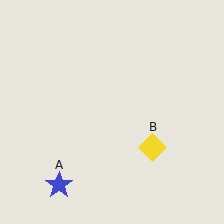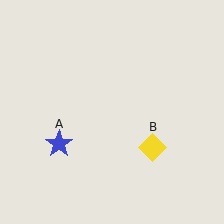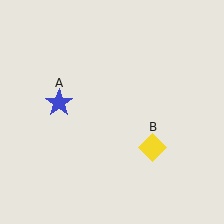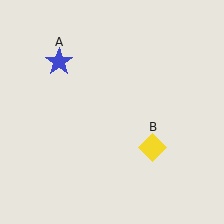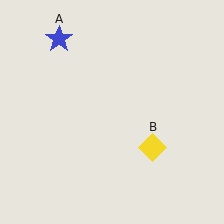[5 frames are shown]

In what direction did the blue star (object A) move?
The blue star (object A) moved up.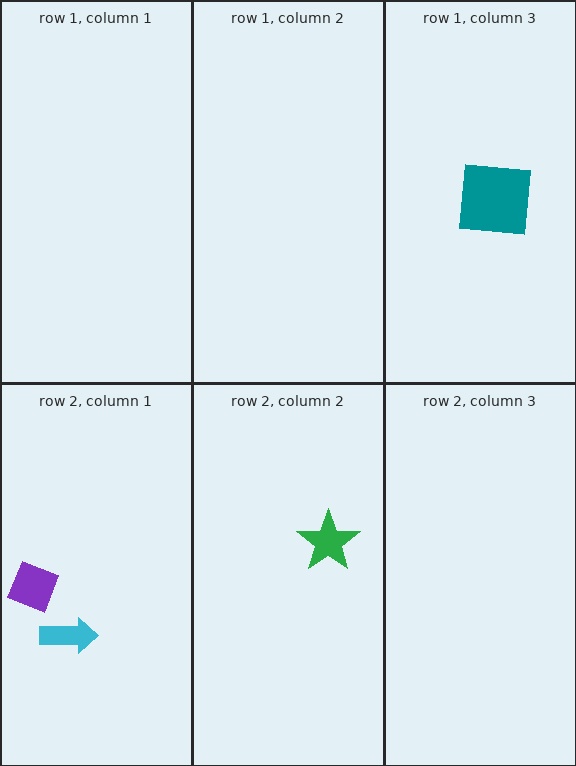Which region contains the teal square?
The row 1, column 3 region.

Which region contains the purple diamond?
The row 2, column 1 region.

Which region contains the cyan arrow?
The row 2, column 1 region.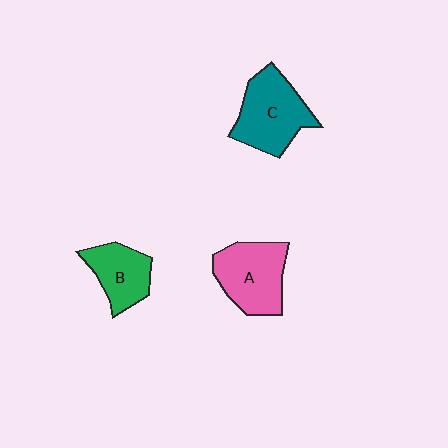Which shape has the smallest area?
Shape B (green).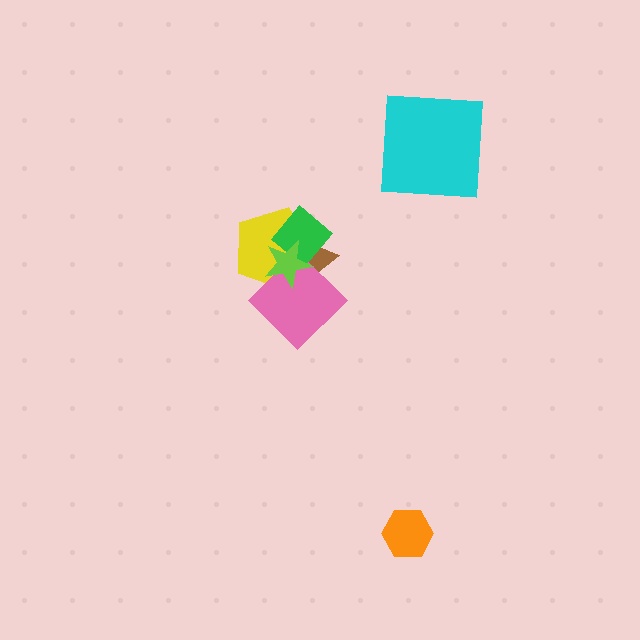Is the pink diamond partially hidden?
Yes, it is partially covered by another shape.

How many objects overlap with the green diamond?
4 objects overlap with the green diamond.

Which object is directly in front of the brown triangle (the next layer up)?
The yellow pentagon is directly in front of the brown triangle.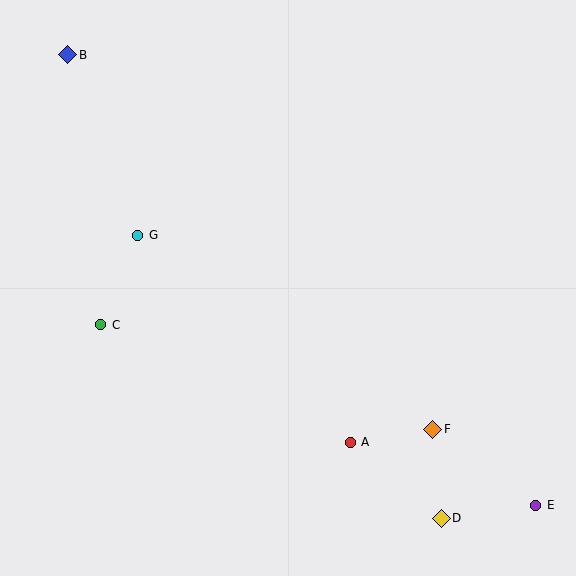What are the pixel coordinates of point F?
Point F is at (433, 429).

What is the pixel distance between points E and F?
The distance between E and F is 128 pixels.